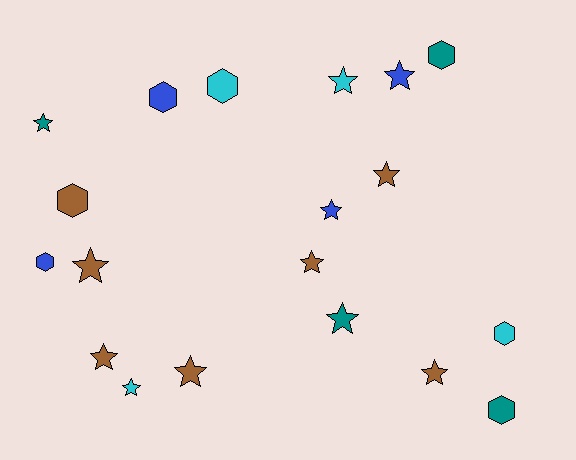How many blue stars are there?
There are 2 blue stars.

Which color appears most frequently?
Brown, with 7 objects.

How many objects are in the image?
There are 19 objects.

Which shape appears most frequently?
Star, with 12 objects.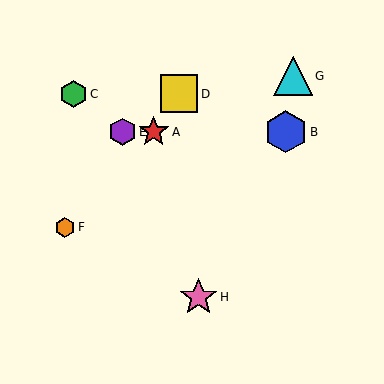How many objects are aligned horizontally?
3 objects (A, B, E) are aligned horizontally.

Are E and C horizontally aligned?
No, E is at y≈132 and C is at y≈94.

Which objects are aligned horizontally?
Objects A, B, E are aligned horizontally.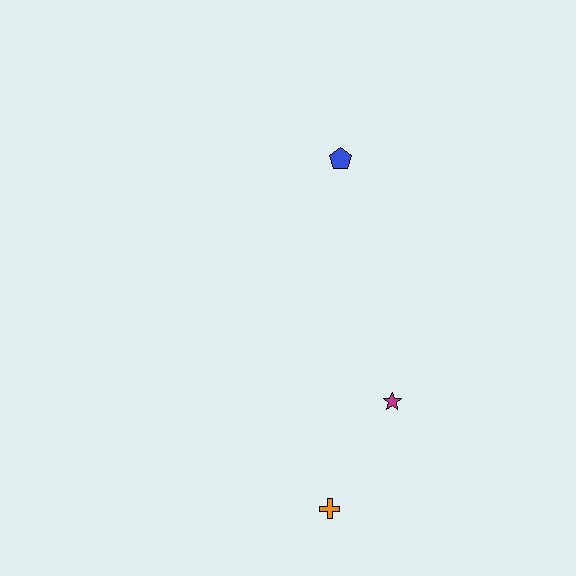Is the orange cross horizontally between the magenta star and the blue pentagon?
No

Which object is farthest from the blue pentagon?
The orange cross is farthest from the blue pentagon.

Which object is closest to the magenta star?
The orange cross is closest to the magenta star.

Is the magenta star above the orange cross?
Yes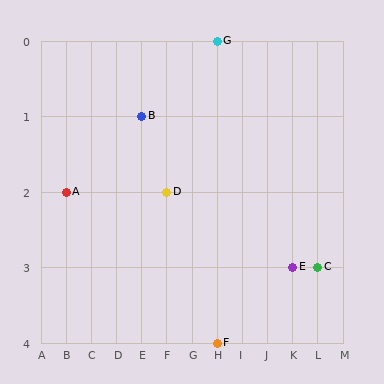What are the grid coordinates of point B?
Point B is at grid coordinates (E, 1).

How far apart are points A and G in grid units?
Points A and G are 6 columns and 2 rows apart (about 6.3 grid units diagonally).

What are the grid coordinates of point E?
Point E is at grid coordinates (K, 3).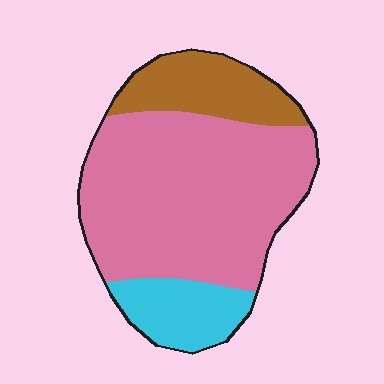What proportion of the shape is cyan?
Cyan takes up about one sixth (1/6) of the shape.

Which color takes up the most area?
Pink, at roughly 65%.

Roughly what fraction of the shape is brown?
Brown covers 19% of the shape.